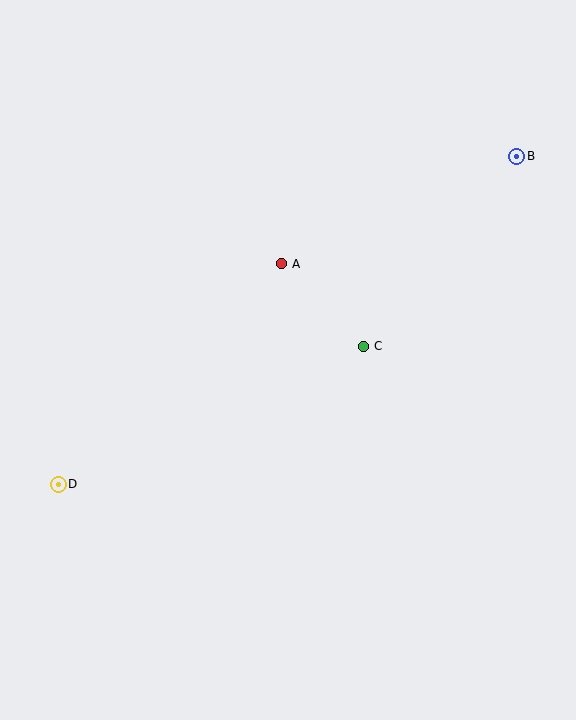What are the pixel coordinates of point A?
Point A is at (282, 264).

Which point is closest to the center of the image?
Point C at (364, 346) is closest to the center.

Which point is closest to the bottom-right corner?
Point C is closest to the bottom-right corner.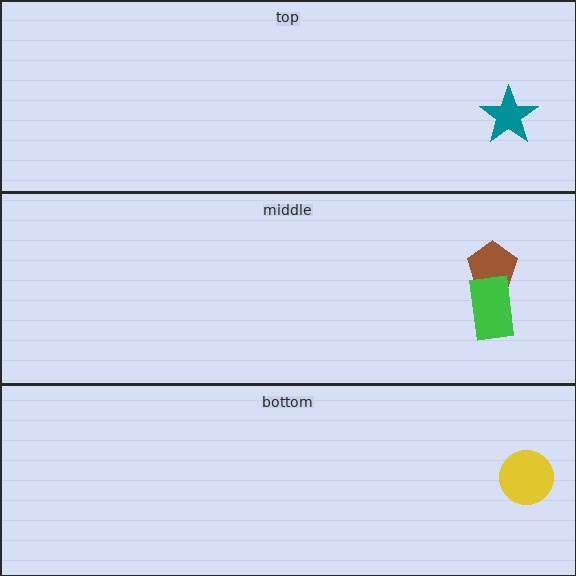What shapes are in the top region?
The teal star.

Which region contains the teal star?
The top region.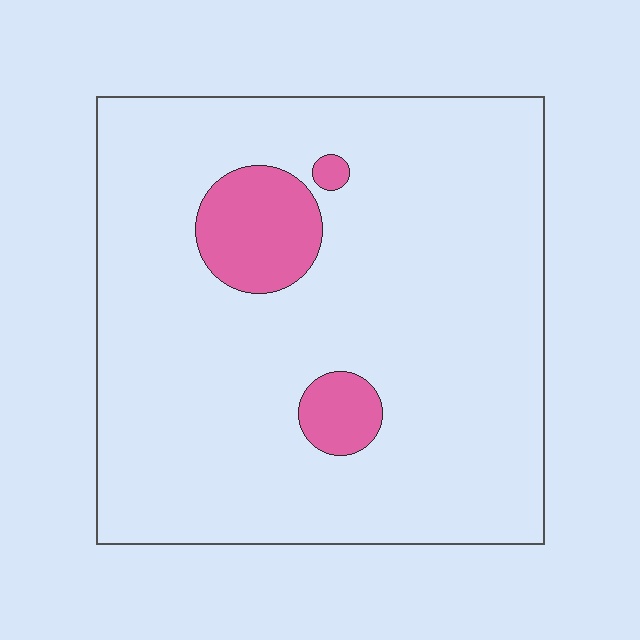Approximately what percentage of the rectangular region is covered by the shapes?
Approximately 10%.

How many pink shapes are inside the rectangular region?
3.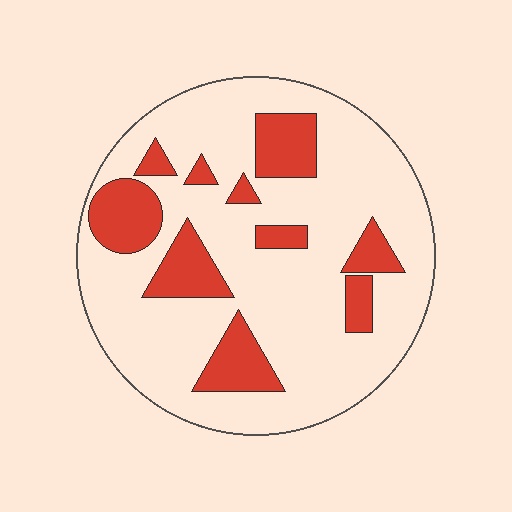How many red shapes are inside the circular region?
10.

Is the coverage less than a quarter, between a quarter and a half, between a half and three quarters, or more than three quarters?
Less than a quarter.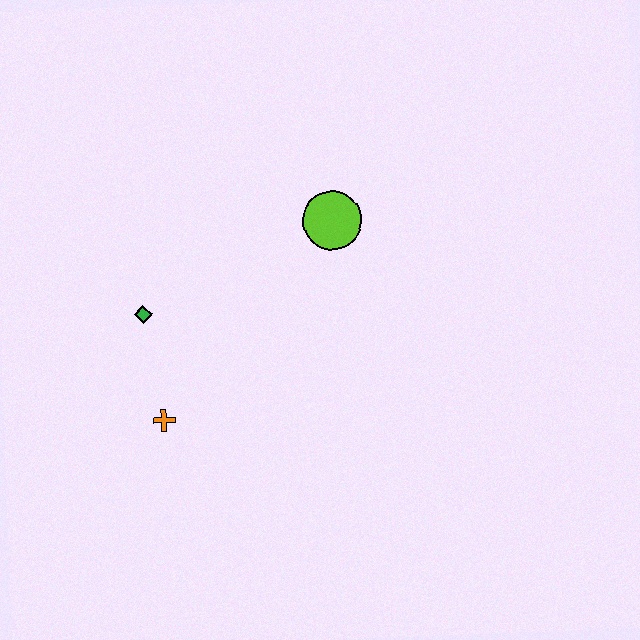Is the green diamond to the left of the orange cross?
Yes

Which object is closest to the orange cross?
The green diamond is closest to the orange cross.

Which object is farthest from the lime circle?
The orange cross is farthest from the lime circle.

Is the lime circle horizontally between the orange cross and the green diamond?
No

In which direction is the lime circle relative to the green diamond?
The lime circle is to the right of the green diamond.